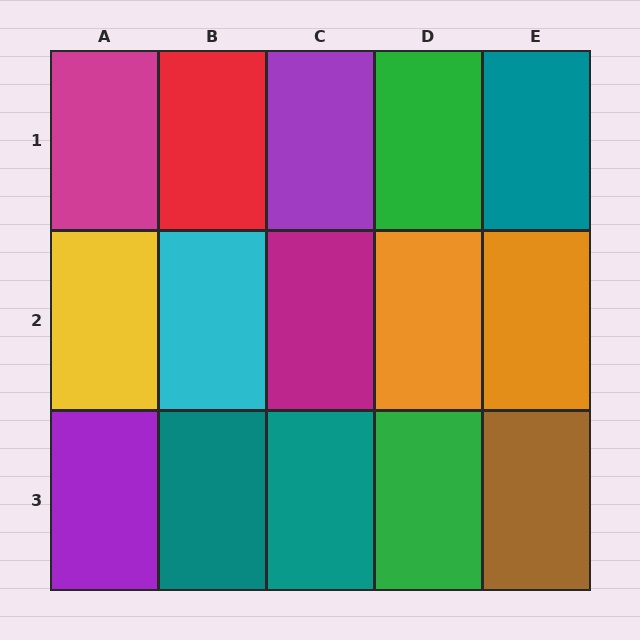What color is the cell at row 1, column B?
Red.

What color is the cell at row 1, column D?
Green.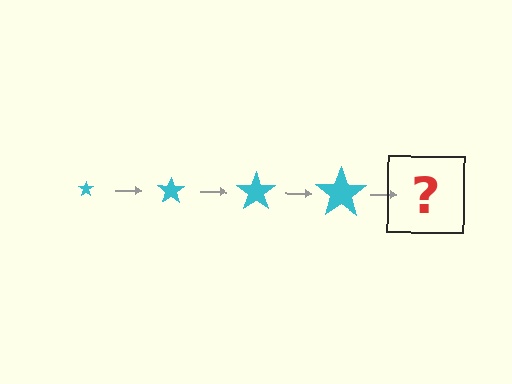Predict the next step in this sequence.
The next step is a cyan star, larger than the previous one.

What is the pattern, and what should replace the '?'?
The pattern is that the star gets progressively larger each step. The '?' should be a cyan star, larger than the previous one.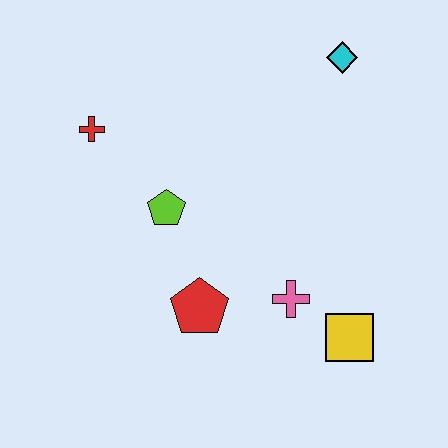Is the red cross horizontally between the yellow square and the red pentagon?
No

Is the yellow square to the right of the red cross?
Yes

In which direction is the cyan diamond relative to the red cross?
The cyan diamond is to the right of the red cross.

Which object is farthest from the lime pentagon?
The cyan diamond is farthest from the lime pentagon.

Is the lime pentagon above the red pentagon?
Yes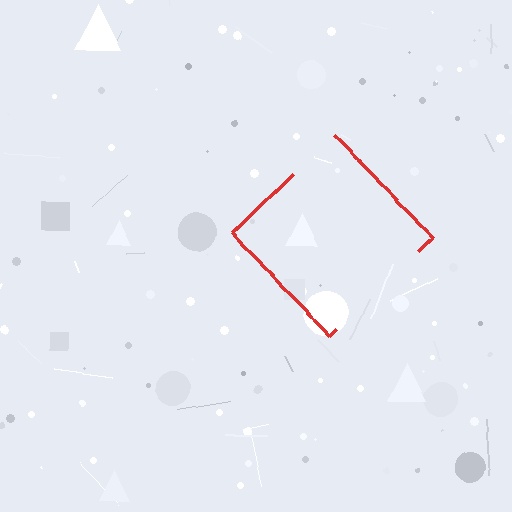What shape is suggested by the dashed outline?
The dashed outline suggests a diamond.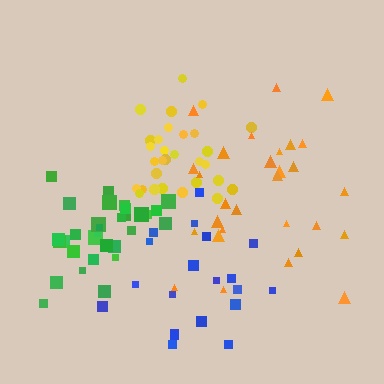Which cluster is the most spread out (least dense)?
Blue.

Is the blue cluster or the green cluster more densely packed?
Green.